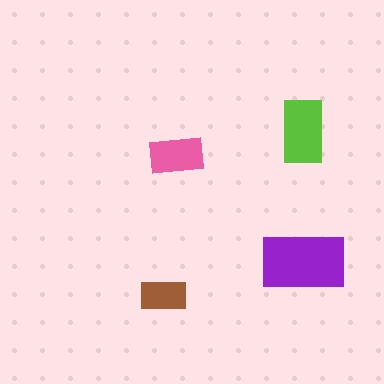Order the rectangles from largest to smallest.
the purple one, the lime one, the pink one, the brown one.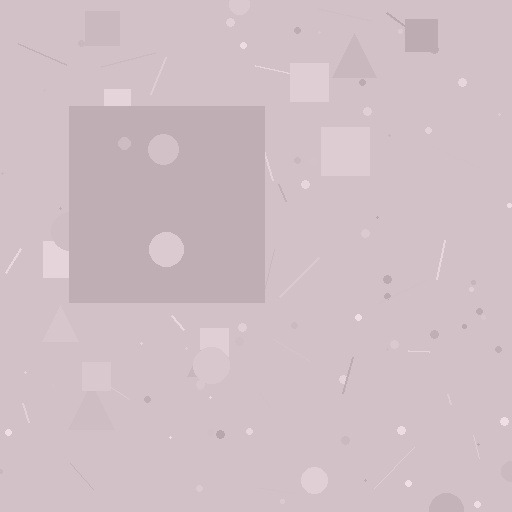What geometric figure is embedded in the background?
A square is embedded in the background.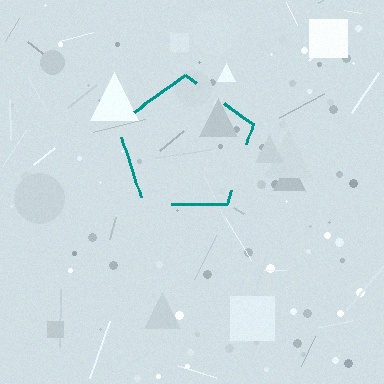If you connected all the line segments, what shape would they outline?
They would outline a pentagon.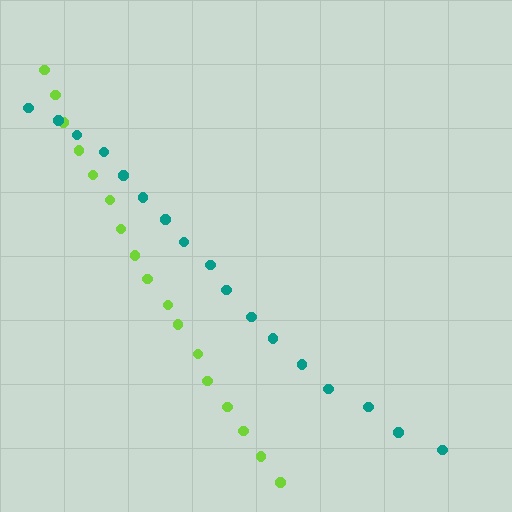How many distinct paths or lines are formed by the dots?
There are 2 distinct paths.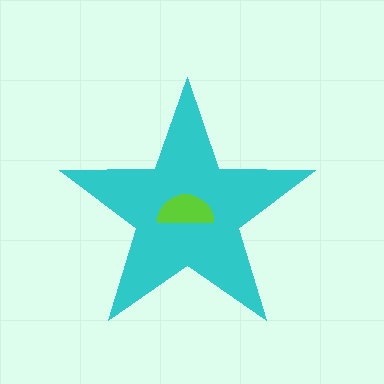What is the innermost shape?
The lime semicircle.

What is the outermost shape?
The cyan star.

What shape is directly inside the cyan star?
The lime semicircle.